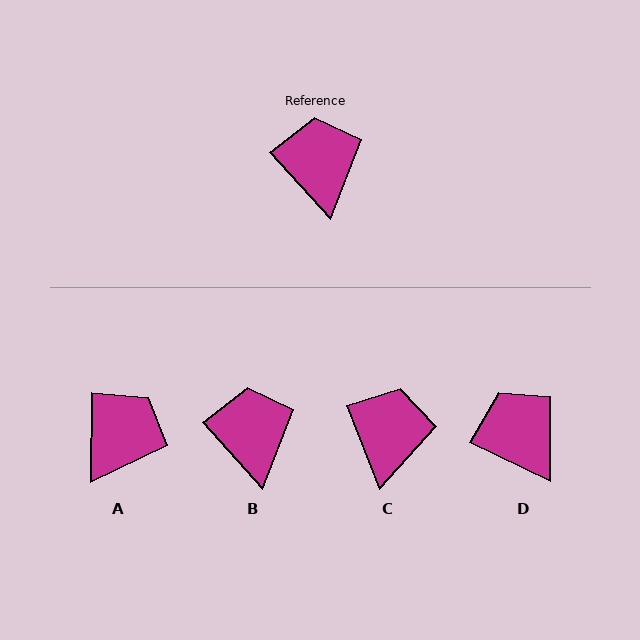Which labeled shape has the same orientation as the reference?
B.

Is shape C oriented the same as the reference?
No, it is off by about 21 degrees.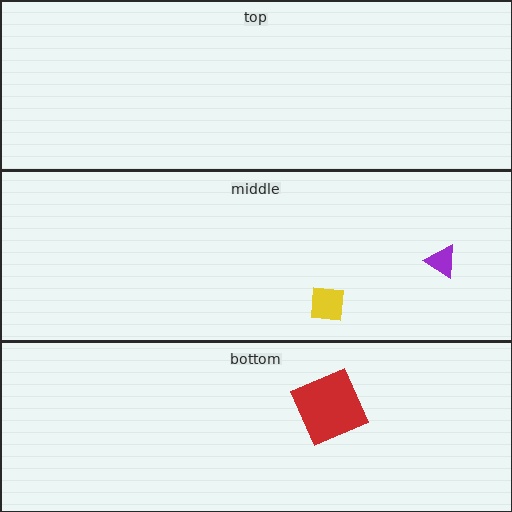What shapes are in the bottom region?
The red square.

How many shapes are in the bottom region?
1.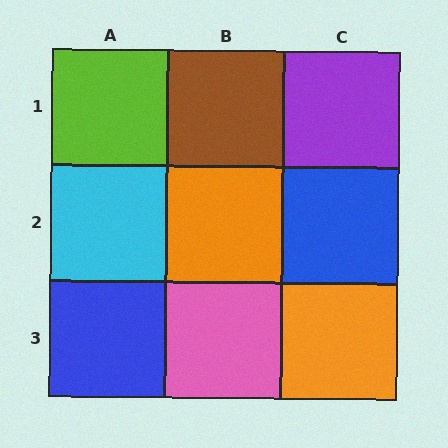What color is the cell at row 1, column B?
Brown.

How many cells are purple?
1 cell is purple.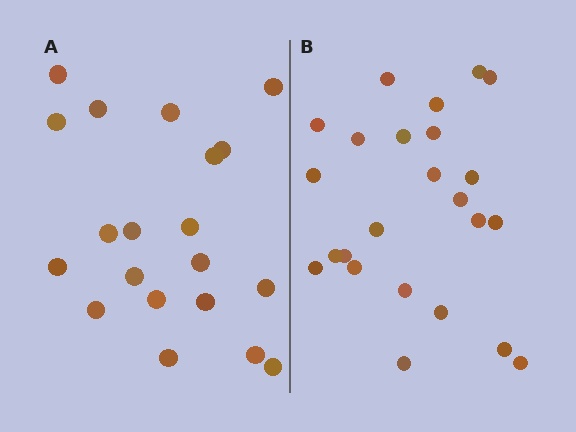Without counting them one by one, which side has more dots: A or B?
Region B (the right region) has more dots.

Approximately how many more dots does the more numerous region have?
Region B has about 4 more dots than region A.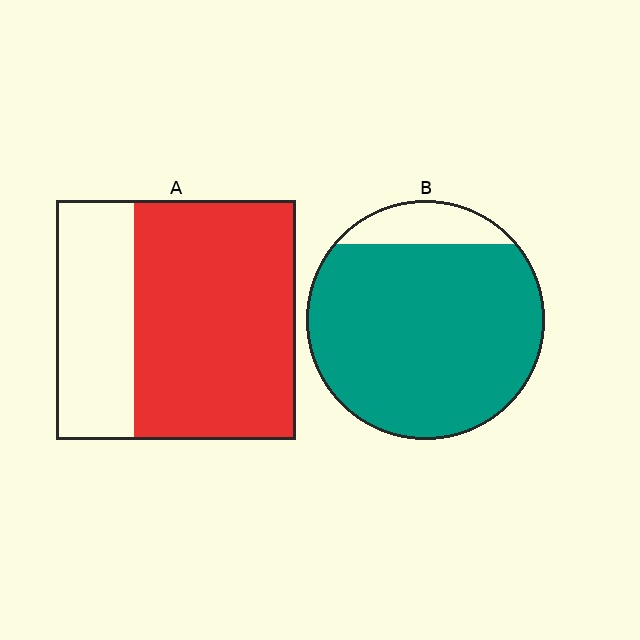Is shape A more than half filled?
Yes.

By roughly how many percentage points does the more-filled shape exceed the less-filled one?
By roughly 20 percentage points (B over A).